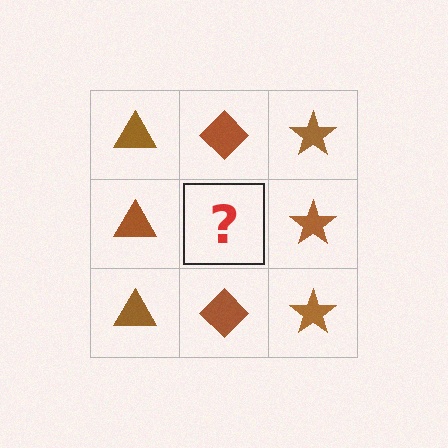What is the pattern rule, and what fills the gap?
The rule is that each column has a consistent shape. The gap should be filled with a brown diamond.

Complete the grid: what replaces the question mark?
The question mark should be replaced with a brown diamond.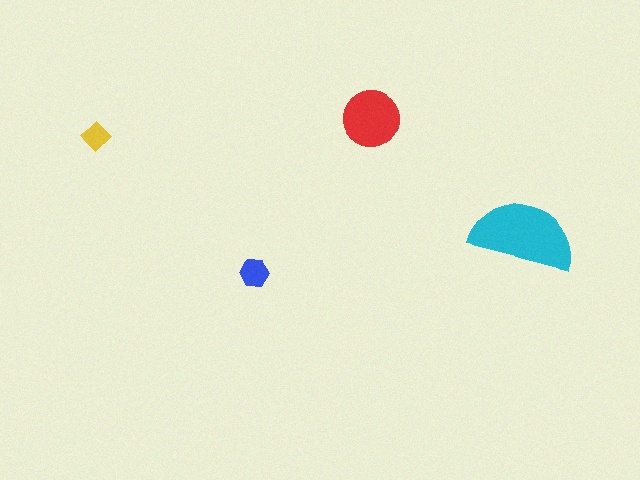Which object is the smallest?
The yellow diamond.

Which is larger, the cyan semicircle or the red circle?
The cyan semicircle.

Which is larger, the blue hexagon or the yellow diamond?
The blue hexagon.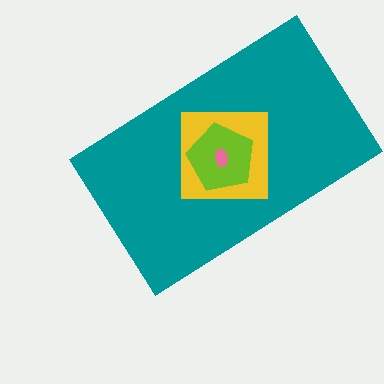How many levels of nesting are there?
4.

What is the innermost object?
The pink ellipse.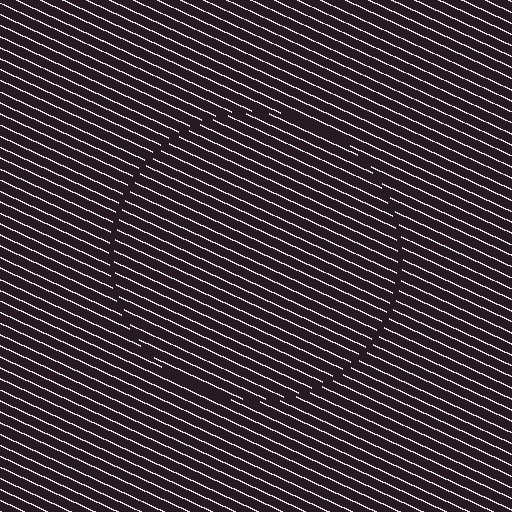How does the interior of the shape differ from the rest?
The interior of the shape contains the same grating, shifted by half a period — the contour is defined by the phase discontinuity where line-ends from the inner and outer gratings abut.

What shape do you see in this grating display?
An illusory circle. The interior of the shape contains the same grating, shifted by half a period — the contour is defined by the phase discontinuity where line-ends from the inner and outer gratings abut.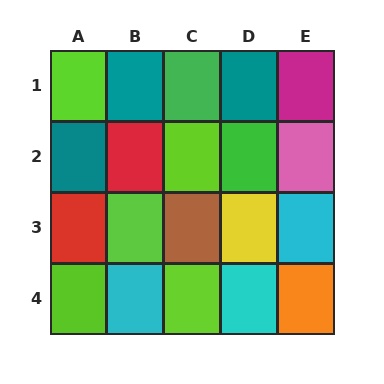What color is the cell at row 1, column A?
Lime.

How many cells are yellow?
1 cell is yellow.